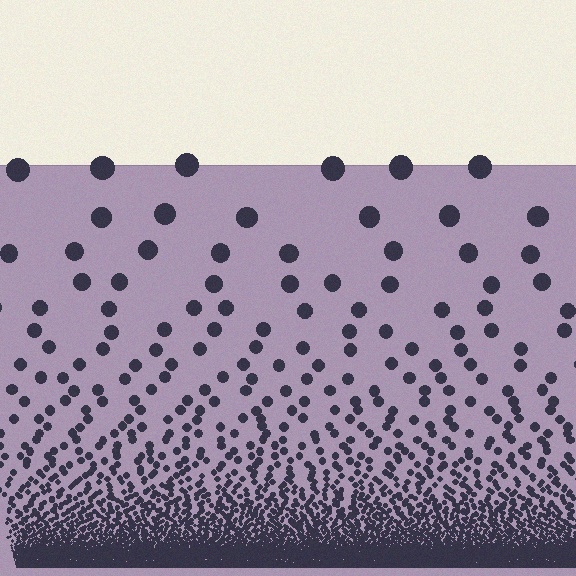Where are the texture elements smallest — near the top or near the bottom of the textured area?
Near the bottom.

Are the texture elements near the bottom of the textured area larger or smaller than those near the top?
Smaller. The gradient is inverted — elements near the bottom are smaller and denser.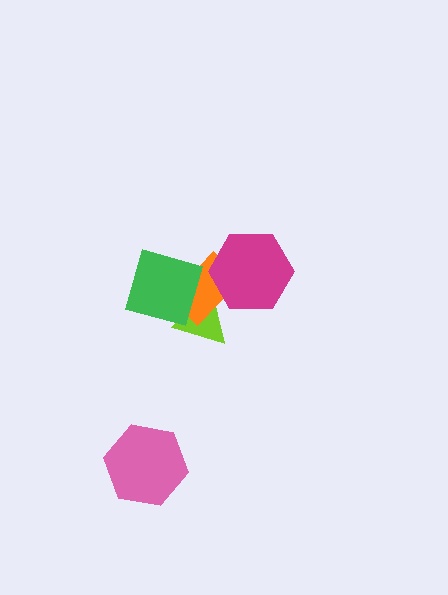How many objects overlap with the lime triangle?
2 objects overlap with the lime triangle.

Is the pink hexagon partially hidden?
No, no other shape covers it.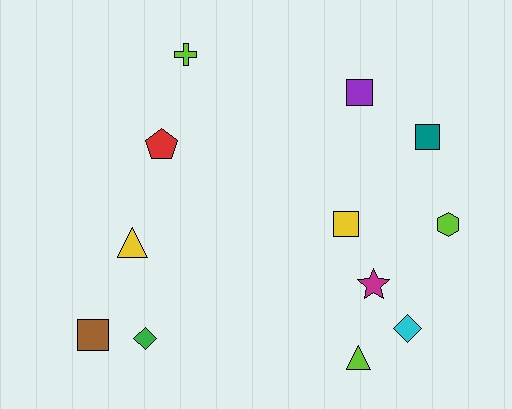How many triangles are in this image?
There are 2 triangles.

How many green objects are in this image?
There is 1 green object.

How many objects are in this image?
There are 12 objects.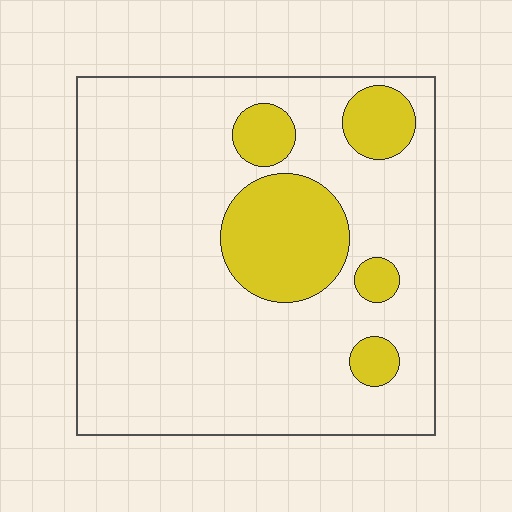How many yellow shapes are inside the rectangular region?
5.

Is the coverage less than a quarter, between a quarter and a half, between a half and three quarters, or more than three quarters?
Less than a quarter.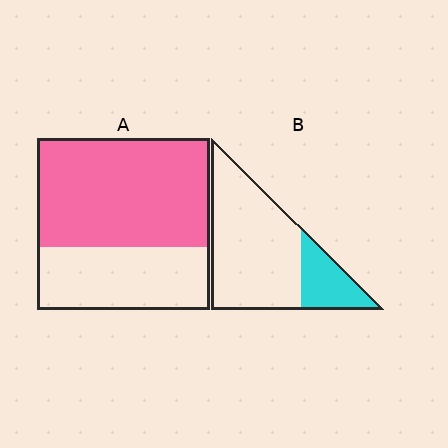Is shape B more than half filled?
No.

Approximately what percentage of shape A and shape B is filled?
A is approximately 65% and B is approximately 25%.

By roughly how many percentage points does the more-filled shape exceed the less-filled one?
By roughly 40 percentage points (A over B).